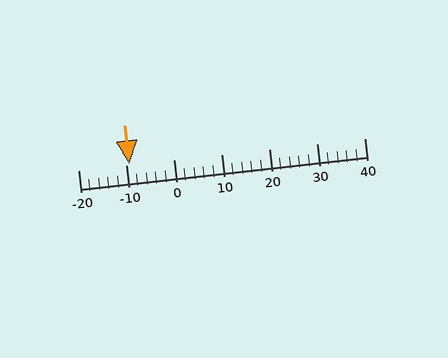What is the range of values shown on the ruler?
The ruler shows values from -20 to 40.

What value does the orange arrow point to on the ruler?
The orange arrow points to approximately -9.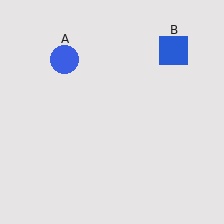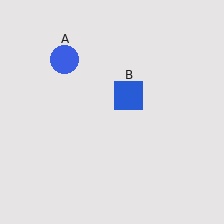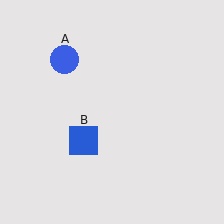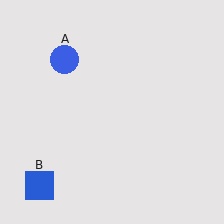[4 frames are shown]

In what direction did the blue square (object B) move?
The blue square (object B) moved down and to the left.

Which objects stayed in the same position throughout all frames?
Blue circle (object A) remained stationary.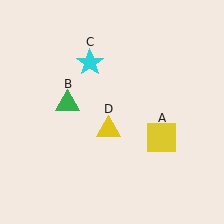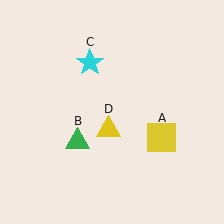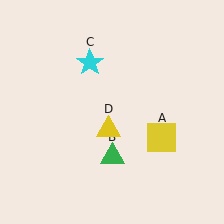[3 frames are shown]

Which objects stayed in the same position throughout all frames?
Yellow square (object A) and cyan star (object C) and yellow triangle (object D) remained stationary.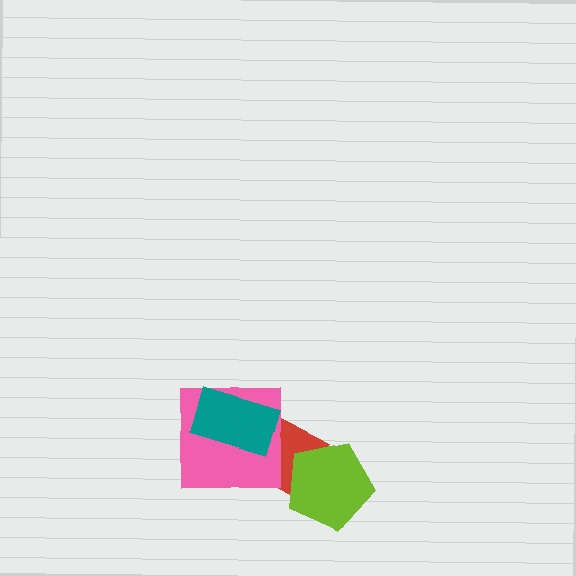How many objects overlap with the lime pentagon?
1 object overlaps with the lime pentagon.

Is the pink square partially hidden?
Yes, it is partially covered by another shape.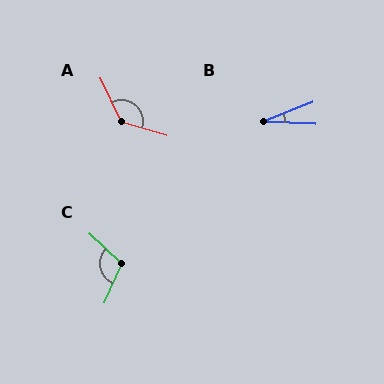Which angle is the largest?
A, at approximately 131 degrees.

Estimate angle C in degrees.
Approximately 110 degrees.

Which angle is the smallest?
B, at approximately 25 degrees.